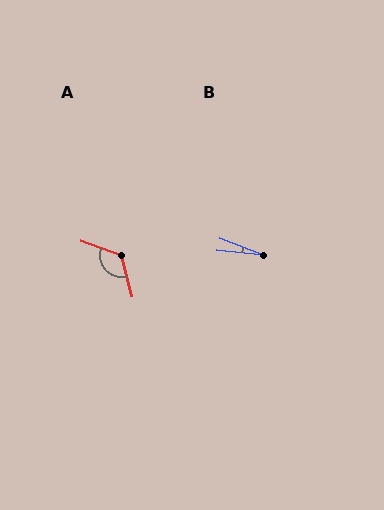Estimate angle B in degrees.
Approximately 16 degrees.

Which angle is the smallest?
B, at approximately 16 degrees.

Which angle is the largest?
A, at approximately 124 degrees.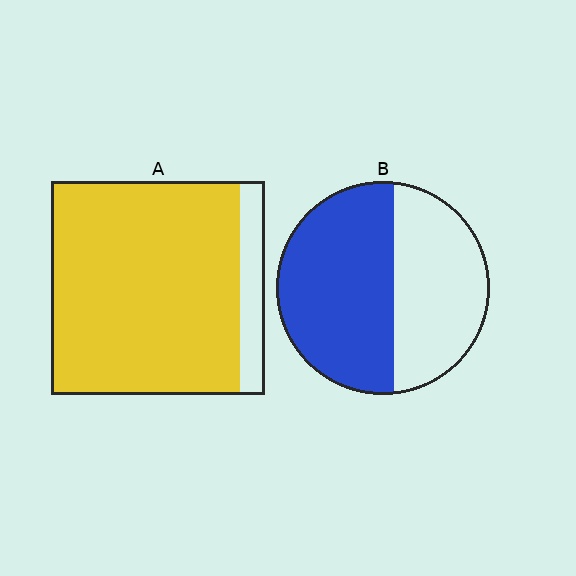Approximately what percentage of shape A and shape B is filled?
A is approximately 90% and B is approximately 55%.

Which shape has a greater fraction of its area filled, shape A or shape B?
Shape A.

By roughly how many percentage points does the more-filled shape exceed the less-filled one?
By roughly 30 percentage points (A over B).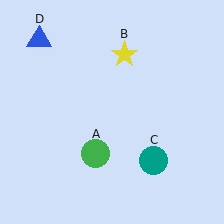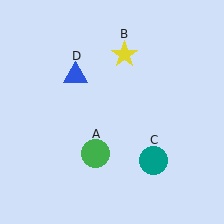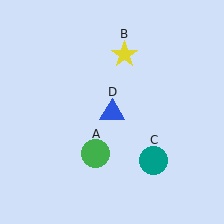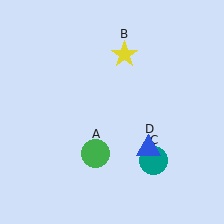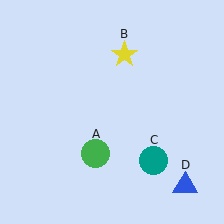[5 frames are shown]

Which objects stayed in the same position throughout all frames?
Green circle (object A) and yellow star (object B) and teal circle (object C) remained stationary.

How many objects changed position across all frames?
1 object changed position: blue triangle (object D).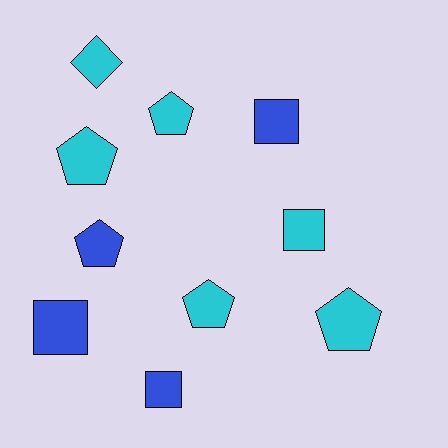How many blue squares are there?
There are 3 blue squares.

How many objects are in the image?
There are 10 objects.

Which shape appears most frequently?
Pentagon, with 5 objects.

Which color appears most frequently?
Cyan, with 6 objects.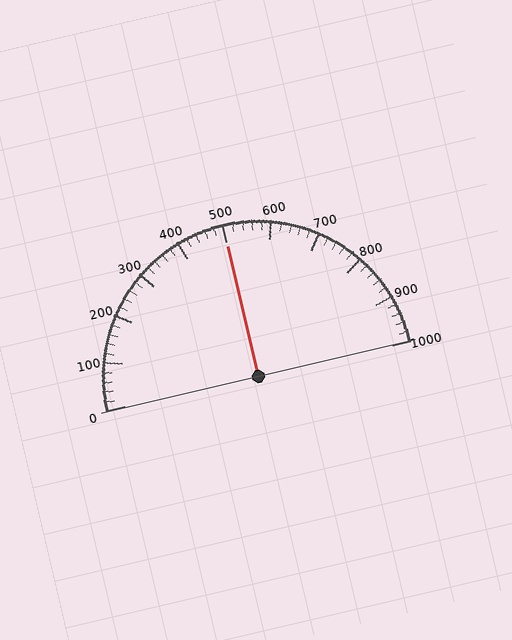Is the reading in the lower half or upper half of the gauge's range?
The reading is in the upper half of the range (0 to 1000).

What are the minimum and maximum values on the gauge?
The gauge ranges from 0 to 1000.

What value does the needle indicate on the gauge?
The needle indicates approximately 500.